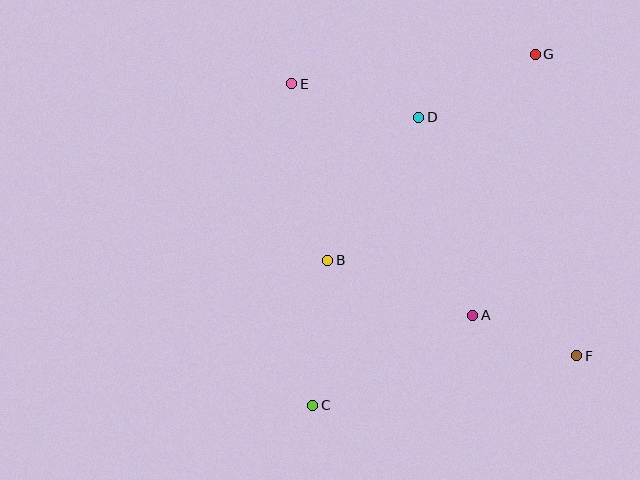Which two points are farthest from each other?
Points C and G are farthest from each other.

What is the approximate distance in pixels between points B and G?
The distance between B and G is approximately 293 pixels.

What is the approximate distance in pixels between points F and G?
The distance between F and G is approximately 304 pixels.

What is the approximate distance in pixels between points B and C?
The distance between B and C is approximately 146 pixels.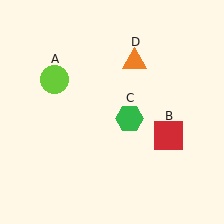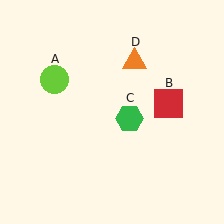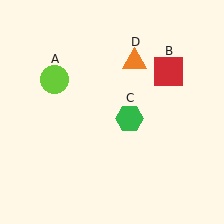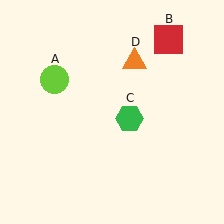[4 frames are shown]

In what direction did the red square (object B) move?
The red square (object B) moved up.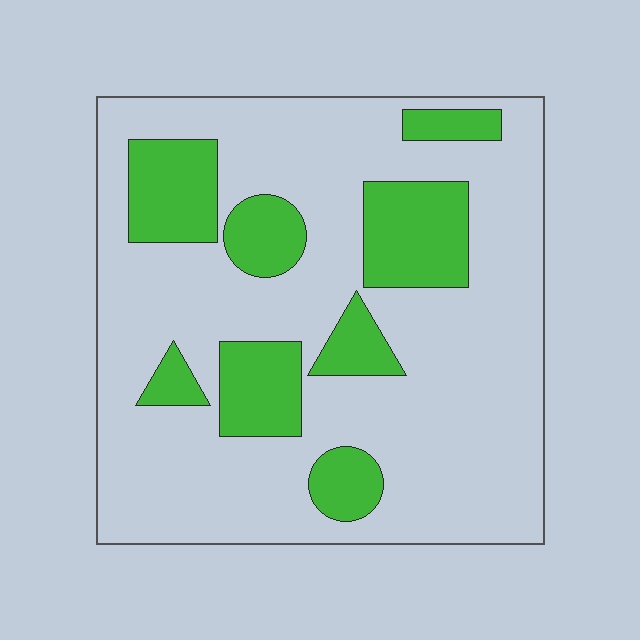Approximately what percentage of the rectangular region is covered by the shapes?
Approximately 25%.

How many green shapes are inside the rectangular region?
8.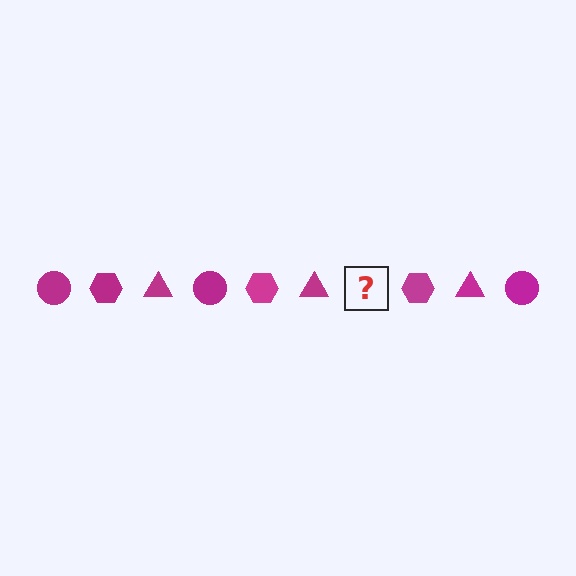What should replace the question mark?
The question mark should be replaced with a magenta circle.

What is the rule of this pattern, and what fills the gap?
The rule is that the pattern cycles through circle, hexagon, triangle shapes in magenta. The gap should be filled with a magenta circle.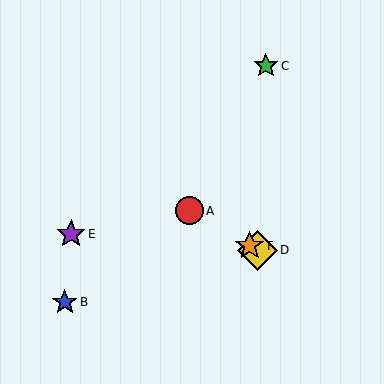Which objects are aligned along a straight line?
Objects A, D, F are aligned along a straight line.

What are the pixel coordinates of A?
Object A is at (189, 211).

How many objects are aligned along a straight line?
3 objects (A, D, F) are aligned along a straight line.